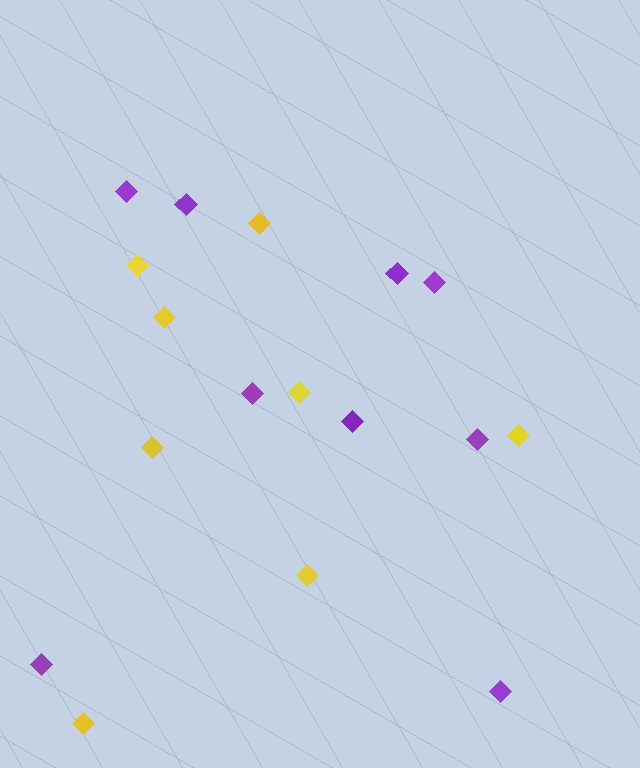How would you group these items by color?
There are 2 groups: one group of yellow diamonds (8) and one group of purple diamonds (9).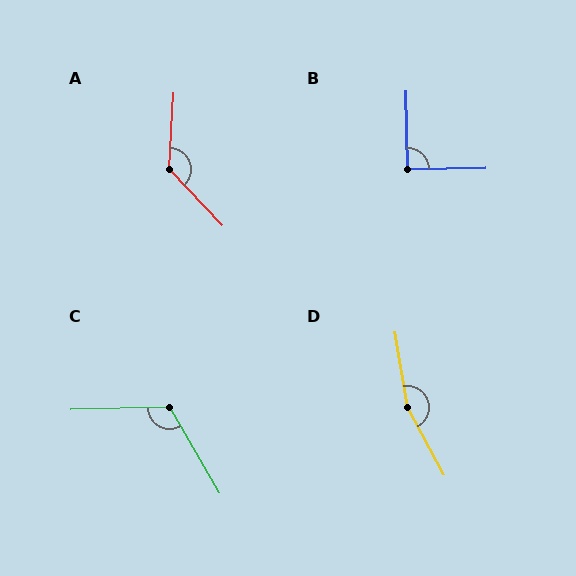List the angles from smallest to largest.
B (90°), C (119°), A (133°), D (161°).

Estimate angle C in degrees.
Approximately 119 degrees.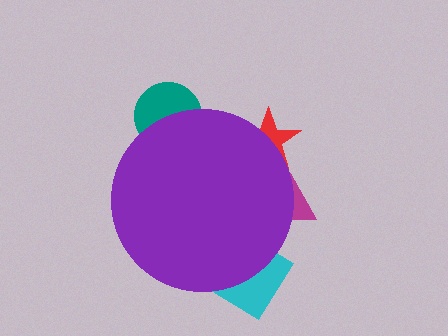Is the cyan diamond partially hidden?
Yes, the cyan diamond is partially hidden behind the purple circle.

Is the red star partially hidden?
Yes, the red star is partially hidden behind the purple circle.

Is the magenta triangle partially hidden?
Yes, the magenta triangle is partially hidden behind the purple circle.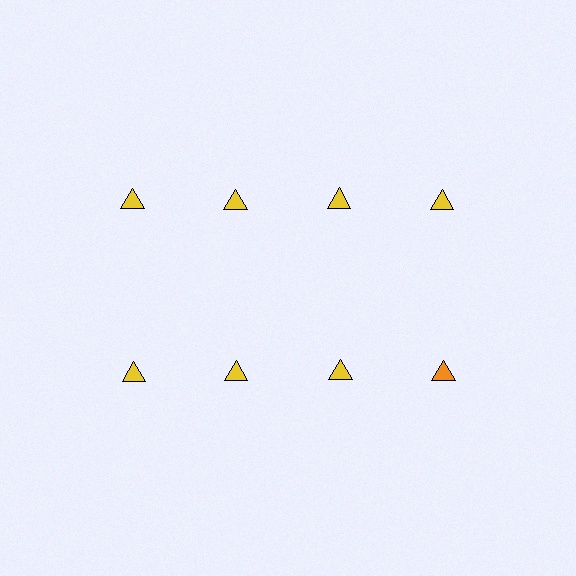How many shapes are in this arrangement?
There are 8 shapes arranged in a grid pattern.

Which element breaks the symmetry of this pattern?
The orange triangle in the second row, second from right column breaks the symmetry. All other shapes are yellow triangles.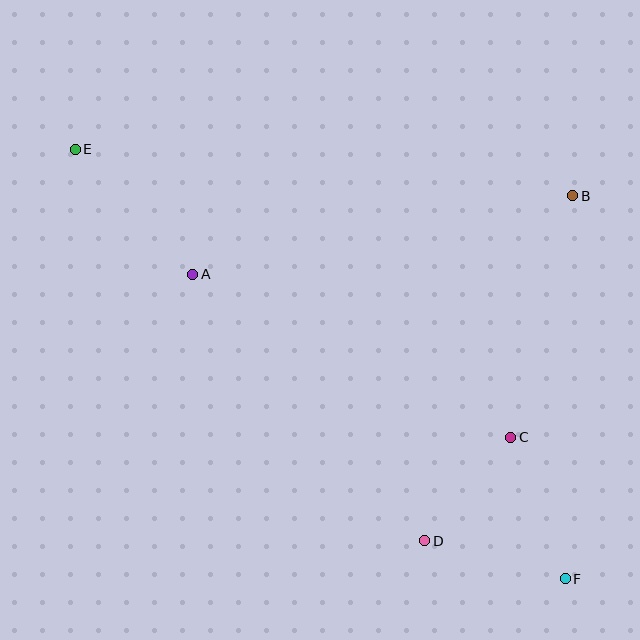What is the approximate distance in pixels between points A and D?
The distance between A and D is approximately 353 pixels.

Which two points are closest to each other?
Points C and D are closest to each other.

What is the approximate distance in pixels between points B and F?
The distance between B and F is approximately 383 pixels.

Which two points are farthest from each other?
Points E and F are farthest from each other.